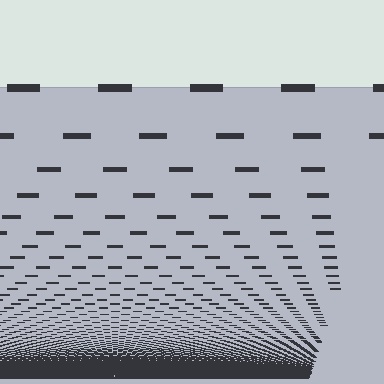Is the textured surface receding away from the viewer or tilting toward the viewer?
The surface appears to tilt toward the viewer. Texture elements get larger and sparser toward the top.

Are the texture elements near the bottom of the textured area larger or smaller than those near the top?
Smaller. The gradient is inverted — elements near the bottom are smaller and denser.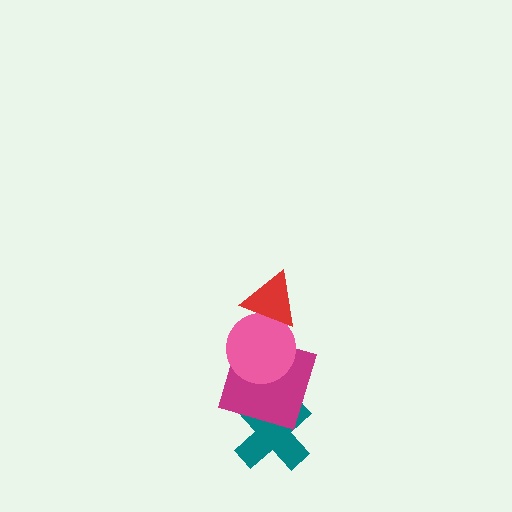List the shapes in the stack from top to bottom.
From top to bottom: the red triangle, the pink circle, the magenta square, the teal cross.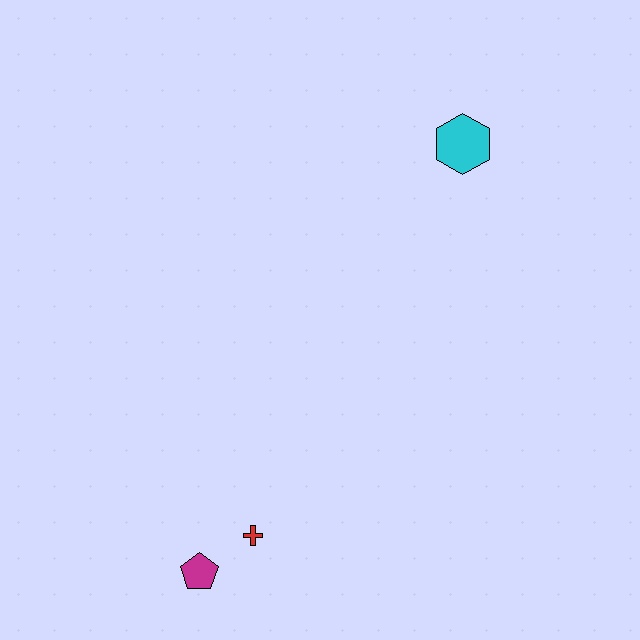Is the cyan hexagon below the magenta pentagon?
No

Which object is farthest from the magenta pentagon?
The cyan hexagon is farthest from the magenta pentagon.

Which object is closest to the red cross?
The magenta pentagon is closest to the red cross.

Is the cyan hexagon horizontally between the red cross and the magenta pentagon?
No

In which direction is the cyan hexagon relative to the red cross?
The cyan hexagon is above the red cross.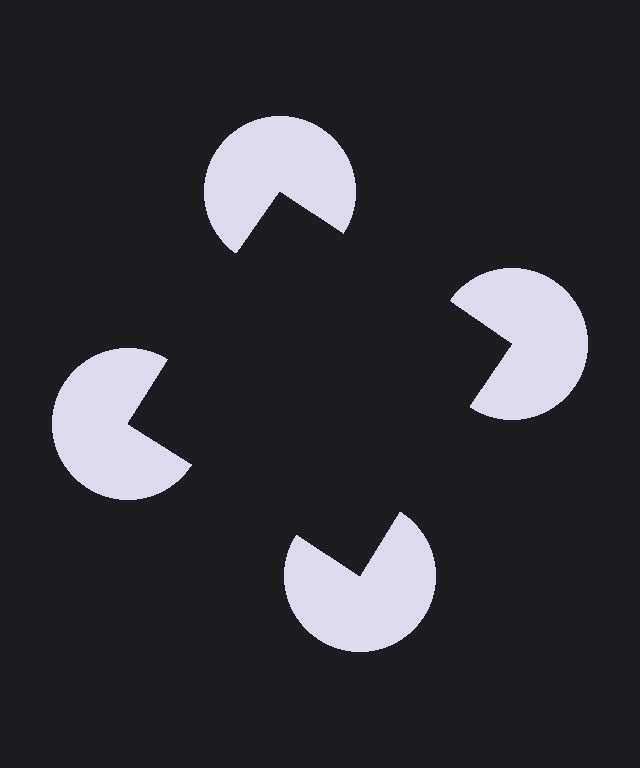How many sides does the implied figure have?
4 sides.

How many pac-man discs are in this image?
There are 4 — one at each vertex of the illusory square.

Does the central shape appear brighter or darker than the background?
It typically appears slightly darker than the background, even though no actual brightness change is drawn.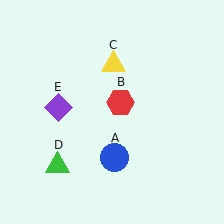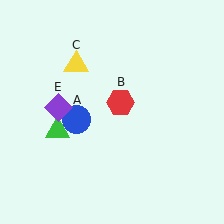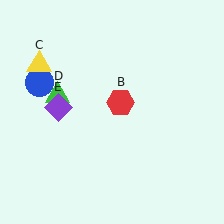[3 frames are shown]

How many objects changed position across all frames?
3 objects changed position: blue circle (object A), yellow triangle (object C), green triangle (object D).